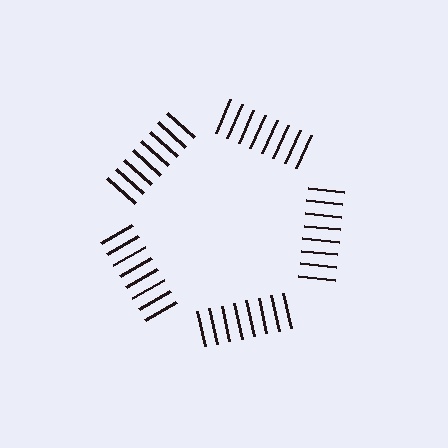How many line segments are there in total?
40 — 8 along each of the 5 edges.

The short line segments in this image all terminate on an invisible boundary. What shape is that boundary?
An illusory pentagon — the line segments terminate on its edges but no continuous stroke is drawn.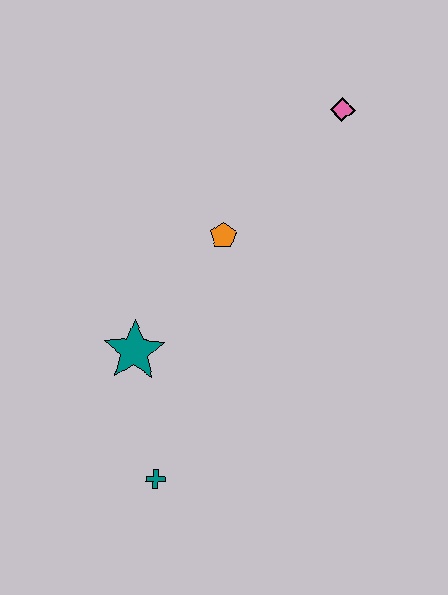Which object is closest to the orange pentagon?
The teal star is closest to the orange pentagon.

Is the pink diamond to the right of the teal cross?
Yes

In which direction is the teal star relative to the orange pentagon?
The teal star is below the orange pentagon.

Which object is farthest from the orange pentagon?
The teal cross is farthest from the orange pentagon.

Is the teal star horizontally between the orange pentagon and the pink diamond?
No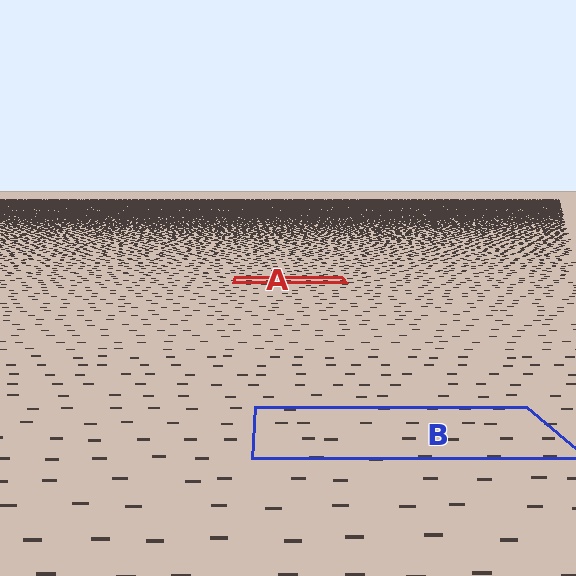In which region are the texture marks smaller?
The texture marks are smaller in region A, because it is farther away.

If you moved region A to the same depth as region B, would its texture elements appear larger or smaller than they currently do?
They would appear larger. At a closer depth, the same texture elements are projected at a bigger on-screen size.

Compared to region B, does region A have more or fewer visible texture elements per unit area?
Region A has more texture elements per unit area — they are packed more densely because it is farther away.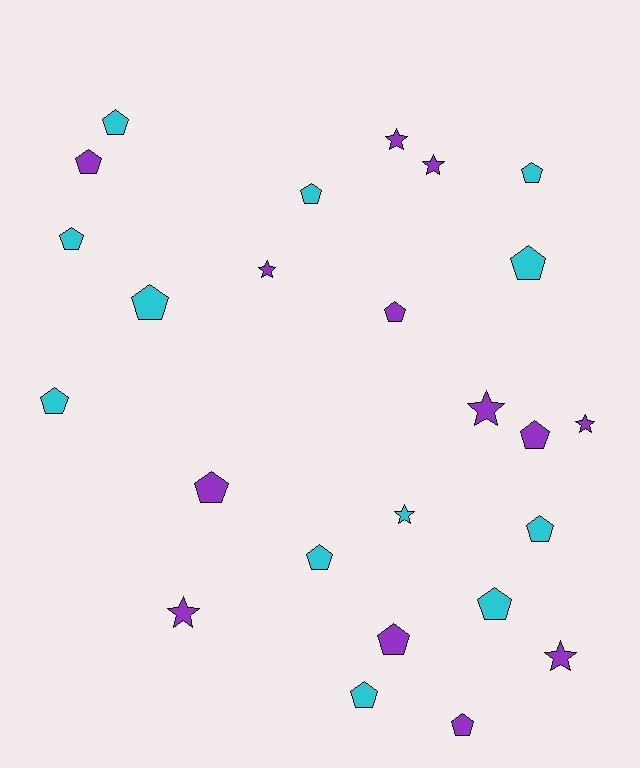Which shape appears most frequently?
Pentagon, with 17 objects.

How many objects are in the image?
There are 25 objects.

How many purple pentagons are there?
There are 6 purple pentagons.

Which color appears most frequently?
Purple, with 13 objects.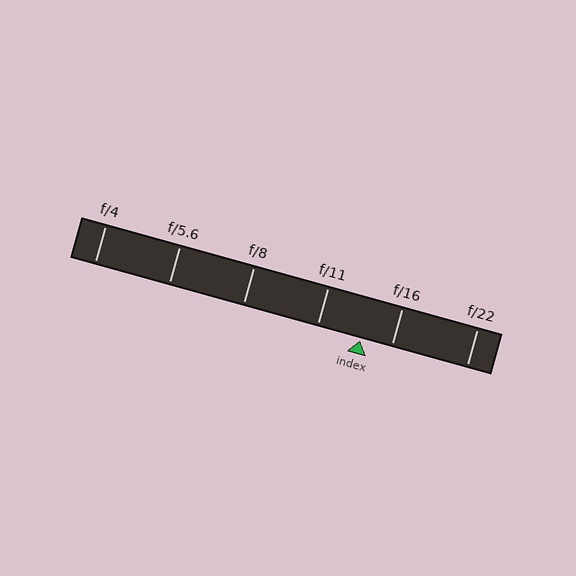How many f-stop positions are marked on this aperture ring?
There are 6 f-stop positions marked.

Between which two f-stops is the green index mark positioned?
The index mark is between f/11 and f/16.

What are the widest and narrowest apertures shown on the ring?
The widest aperture shown is f/4 and the narrowest is f/22.